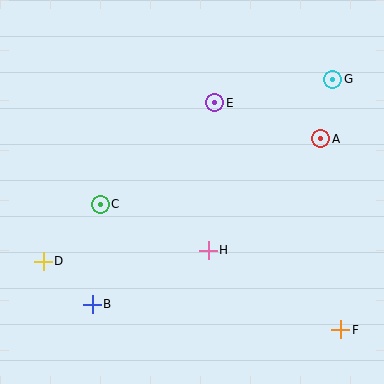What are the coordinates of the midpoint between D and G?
The midpoint between D and G is at (188, 170).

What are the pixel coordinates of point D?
Point D is at (43, 261).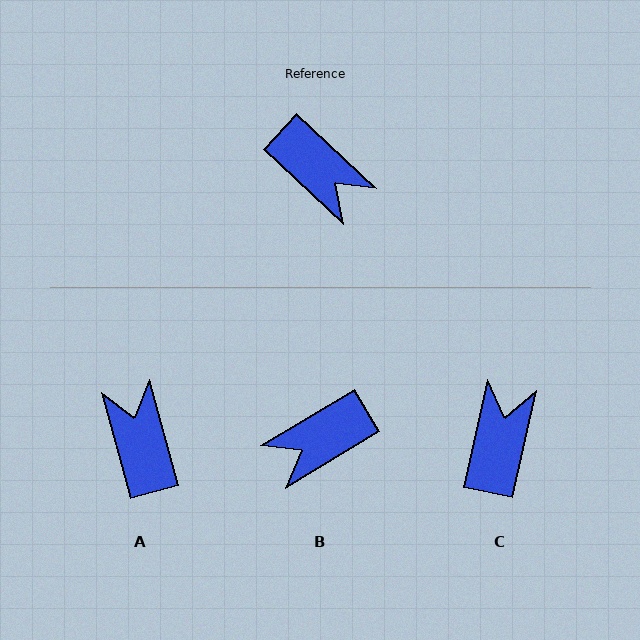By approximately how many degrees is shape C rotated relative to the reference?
Approximately 121 degrees counter-clockwise.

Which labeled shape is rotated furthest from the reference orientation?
A, about 149 degrees away.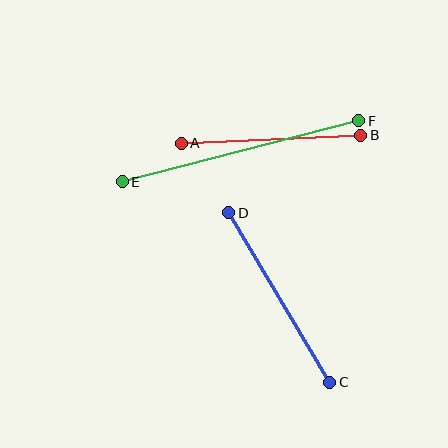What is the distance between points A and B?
The distance is approximately 180 pixels.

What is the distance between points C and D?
The distance is approximately 197 pixels.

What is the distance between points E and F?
The distance is approximately 244 pixels.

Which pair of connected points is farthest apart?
Points E and F are farthest apart.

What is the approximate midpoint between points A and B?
The midpoint is at approximately (271, 139) pixels.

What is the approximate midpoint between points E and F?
The midpoint is at approximately (241, 151) pixels.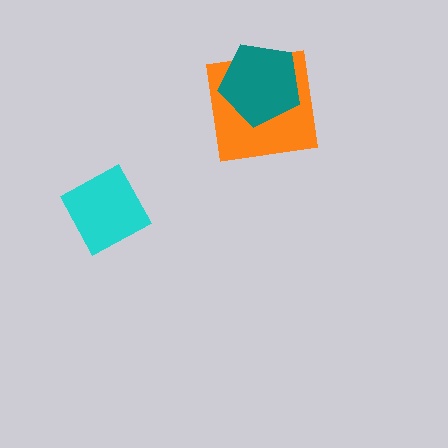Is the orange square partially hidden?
Yes, it is partially covered by another shape.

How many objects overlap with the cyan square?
0 objects overlap with the cyan square.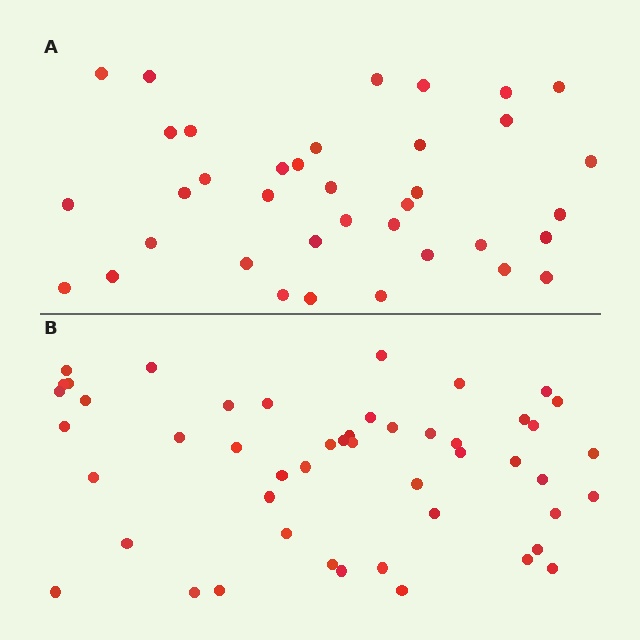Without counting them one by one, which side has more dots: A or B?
Region B (the bottom region) has more dots.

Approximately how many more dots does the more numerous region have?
Region B has roughly 12 or so more dots than region A.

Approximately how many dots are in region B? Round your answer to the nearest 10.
About 50 dots. (The exact count is 49, which rounds to 50.)